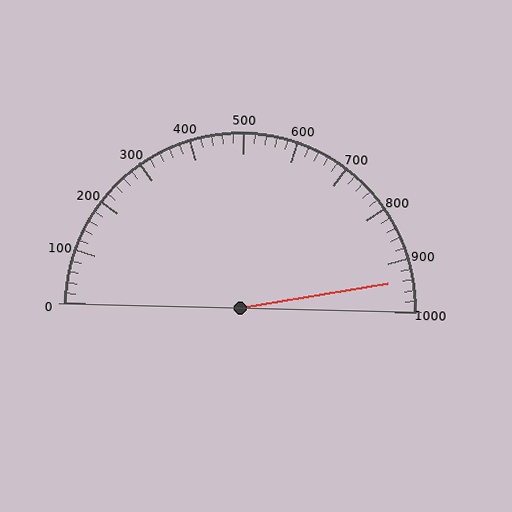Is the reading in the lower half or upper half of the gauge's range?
The reading is in the upper half of the range (0 to 1000).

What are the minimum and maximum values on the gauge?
The gauge ranges from 0 to 1000.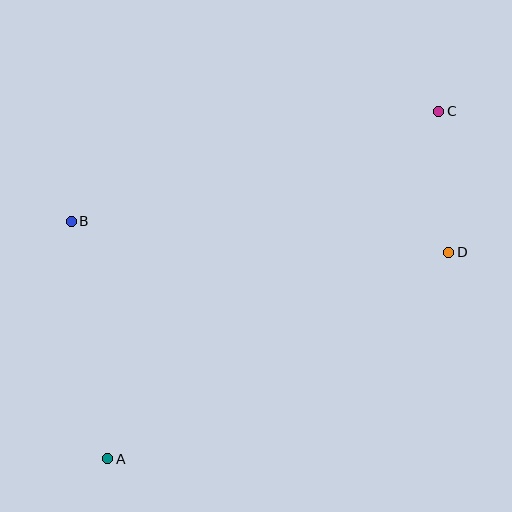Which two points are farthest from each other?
Points A and C are farthest from each other.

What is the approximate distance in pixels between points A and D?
The distance between A and D is approximately 399 pixels.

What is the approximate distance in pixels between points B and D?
The distance between B and D is approximately 379 pixels.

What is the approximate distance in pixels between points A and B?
The distance between A and B is approximately 240 pixels.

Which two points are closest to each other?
Points C and D are closest to each other.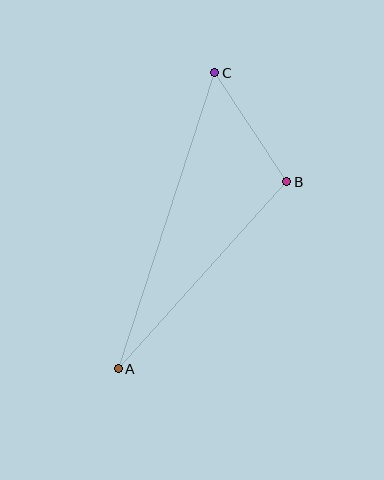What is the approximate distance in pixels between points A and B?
The distance between A and B is approximately 252 pixels.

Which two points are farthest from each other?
Points A and C are farthest from each other.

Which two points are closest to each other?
Points B and C are closest to each other.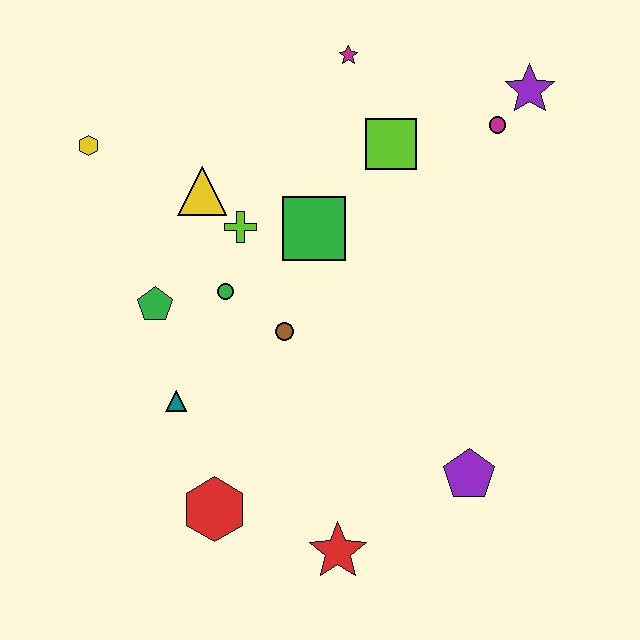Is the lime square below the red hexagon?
No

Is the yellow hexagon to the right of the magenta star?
No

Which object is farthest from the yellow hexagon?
The purple pentagon is farthest from the yellow hexagon.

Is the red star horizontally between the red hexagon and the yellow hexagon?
No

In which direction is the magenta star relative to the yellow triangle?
The magenta star is to the right of the yellow triangle.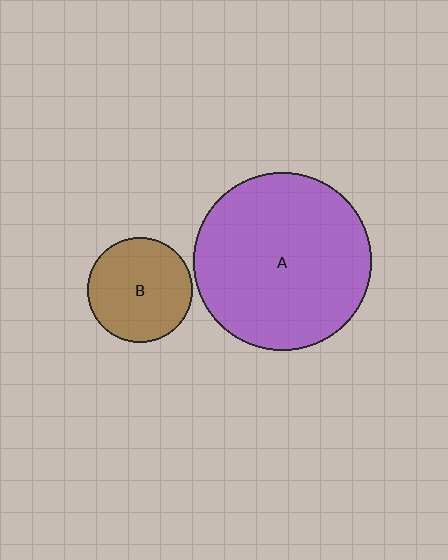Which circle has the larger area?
Circle A (purple).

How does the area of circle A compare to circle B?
Approximately 2.9 times.